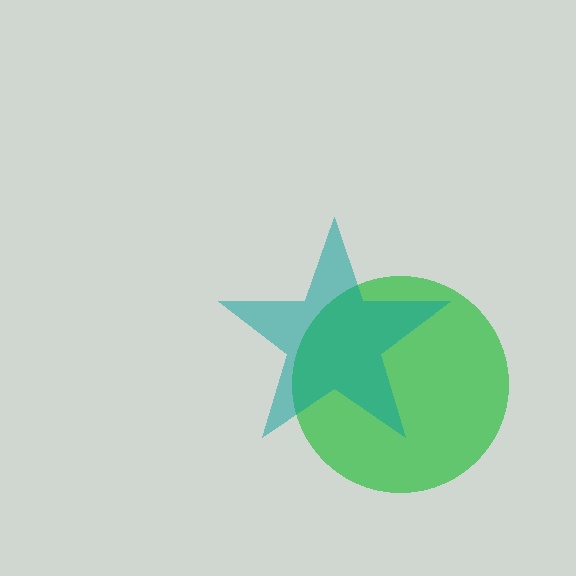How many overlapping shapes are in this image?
There are 2 overlapping shapes in the image.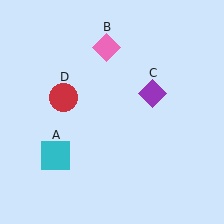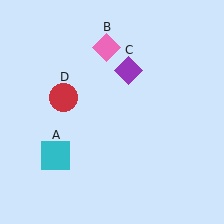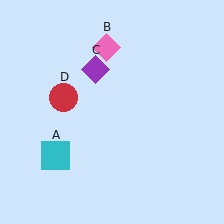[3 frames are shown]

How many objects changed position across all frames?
1 object changed position: purple diamond (object C).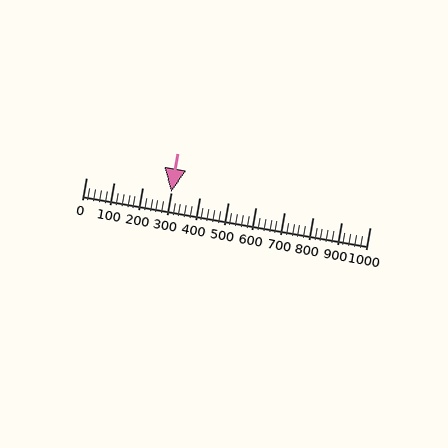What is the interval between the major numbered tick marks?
The major tick marks are spaced 100 units apart.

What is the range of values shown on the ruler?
The ruler shows values from 0 to 1000.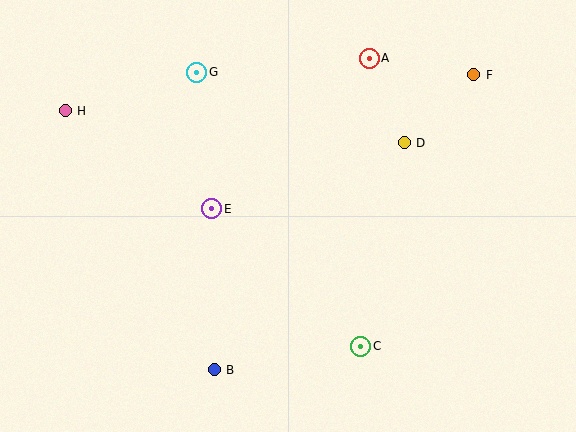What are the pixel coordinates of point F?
Point F is at (474, 75).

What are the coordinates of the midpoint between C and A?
The midpoint between C and A is at (365, 202).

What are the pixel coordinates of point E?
Point E is at (212, 209).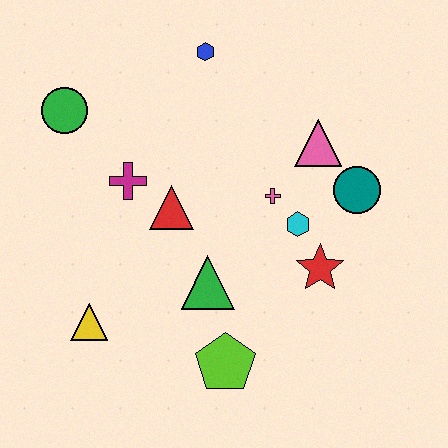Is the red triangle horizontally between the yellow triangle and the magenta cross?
No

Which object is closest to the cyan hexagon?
The pink cross is closest to the cyan hexagon.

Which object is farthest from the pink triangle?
The yellow triangle is farthest from the pink triangle.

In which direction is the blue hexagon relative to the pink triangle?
The blue hexagon is to the left of the pink triangle.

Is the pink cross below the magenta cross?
Yes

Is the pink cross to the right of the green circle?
Yes